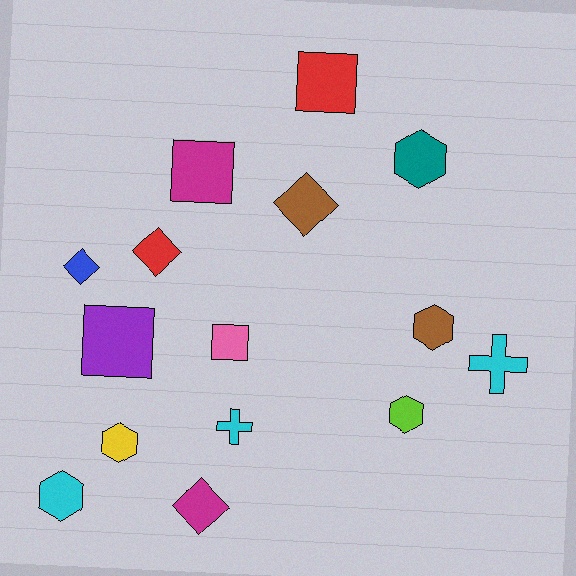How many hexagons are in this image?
There are 5 hexagons.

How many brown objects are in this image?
There are 2 brown objects.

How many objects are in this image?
There are 15 objects.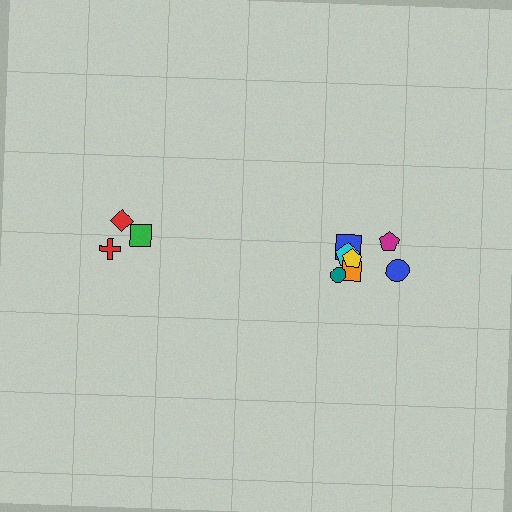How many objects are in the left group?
There are 3 objects.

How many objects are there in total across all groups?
There are 10 objects.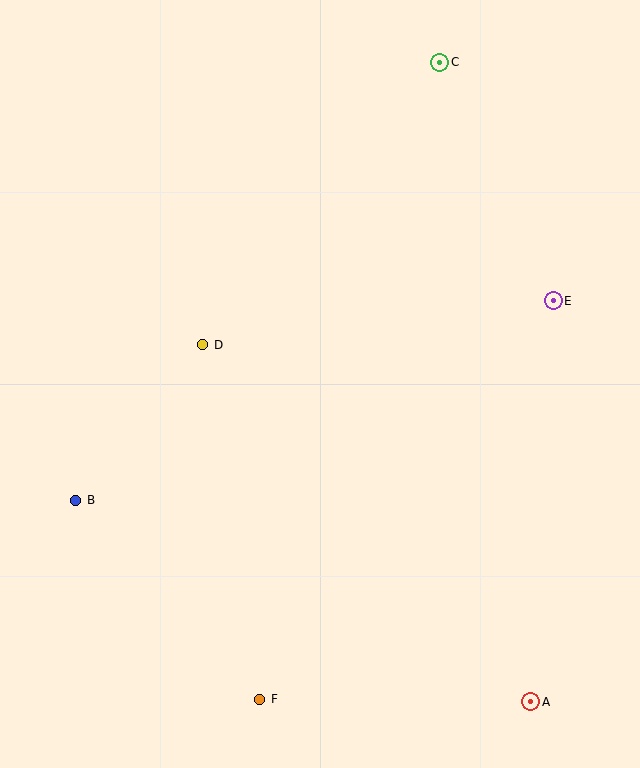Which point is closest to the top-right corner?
Point C is closest to the top-right corner.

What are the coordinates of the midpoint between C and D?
The midpoint between C and D is at (321, 203).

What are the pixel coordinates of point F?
Point F is at (260, 699).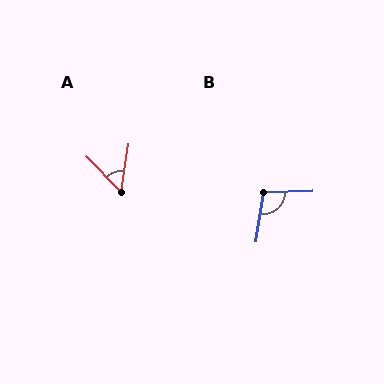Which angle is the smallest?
A, at approximately 53 degrees.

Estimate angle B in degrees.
Approximately 100 degrees.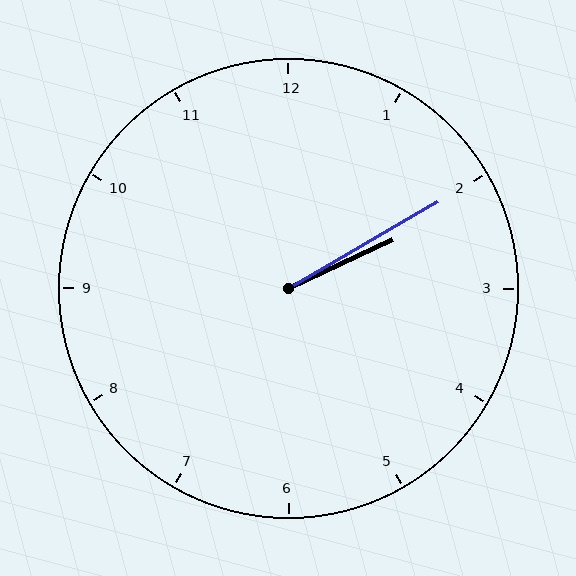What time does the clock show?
2:10.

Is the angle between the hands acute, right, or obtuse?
It is acute.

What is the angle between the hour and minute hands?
Approximately 5 degrees.